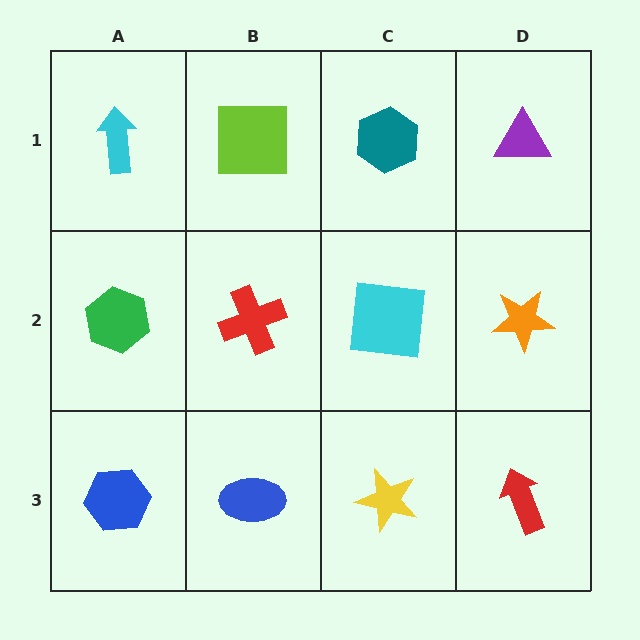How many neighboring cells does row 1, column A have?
2.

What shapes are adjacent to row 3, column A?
A green hexagon (row 2, column A), a blue ellipse (row 3, column B).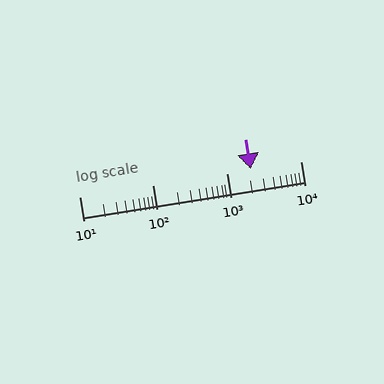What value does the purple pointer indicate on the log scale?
The pointer indicates approximately 2100.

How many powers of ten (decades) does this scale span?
The scale spans 3 decades, from 10 to 10000.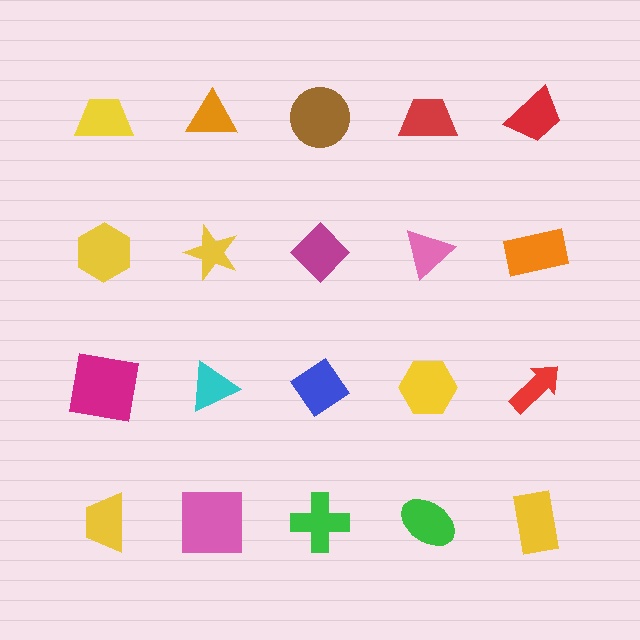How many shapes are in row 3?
5 shapes.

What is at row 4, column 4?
A green ellipse.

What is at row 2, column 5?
An orange rectangle.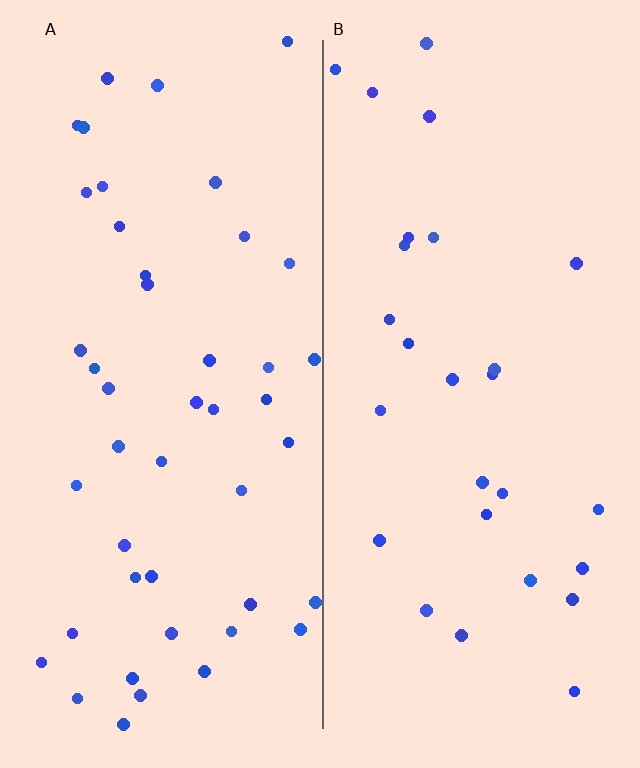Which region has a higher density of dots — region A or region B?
A (the left).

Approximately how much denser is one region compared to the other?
Approximately 1.6× — region A over region B.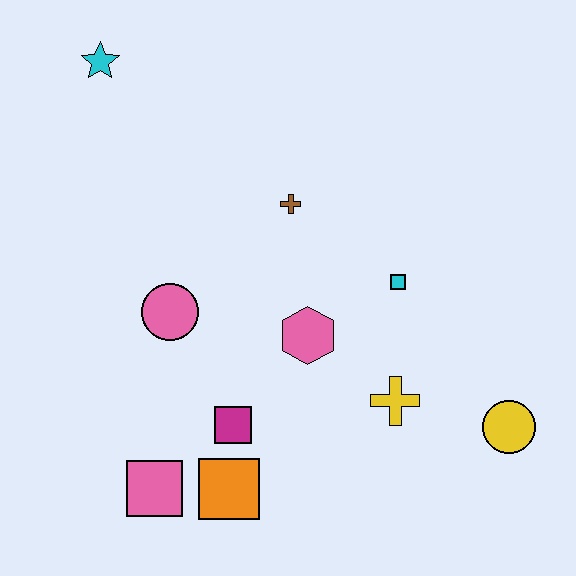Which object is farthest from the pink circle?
The yellow circle is farthest from the pink circle.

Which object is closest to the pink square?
The orange square is closest to the pink square.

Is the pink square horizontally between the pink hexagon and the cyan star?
Yes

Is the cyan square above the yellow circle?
Yes